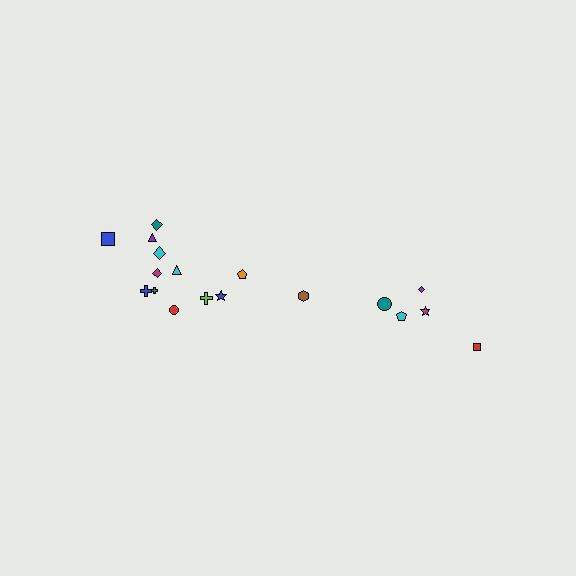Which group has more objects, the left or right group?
The left group.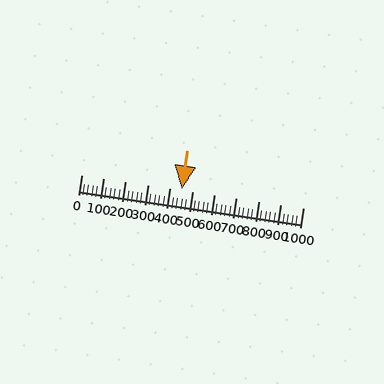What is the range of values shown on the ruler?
The ruler shows values from 0 to 1000.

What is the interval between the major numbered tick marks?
The major tick marks are spaced 100 units apart.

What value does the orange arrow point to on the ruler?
The orange arrow points to approximately 453.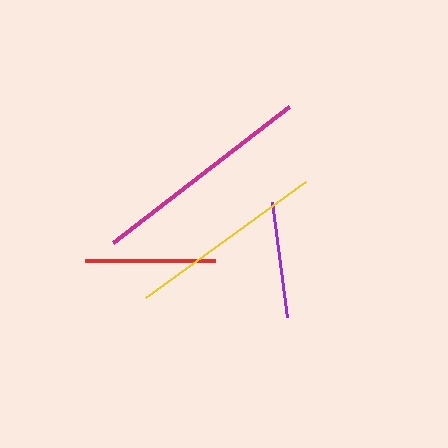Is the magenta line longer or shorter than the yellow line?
The magenta line is longer than the yellow line.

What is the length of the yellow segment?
The yellow segment is approximately 197 pixels long.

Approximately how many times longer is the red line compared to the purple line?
The red line is approximately 1.1 times the length of the purple line.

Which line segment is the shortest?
The purple line is the shortest at approximately 115 pixels.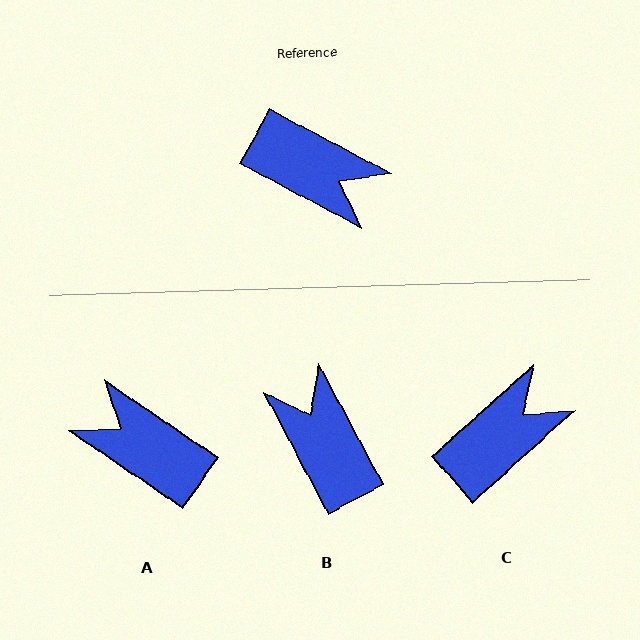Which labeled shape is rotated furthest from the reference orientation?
A, about 174 degrees away.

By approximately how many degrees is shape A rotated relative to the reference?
Approximately 174 degrees counter-clockwise.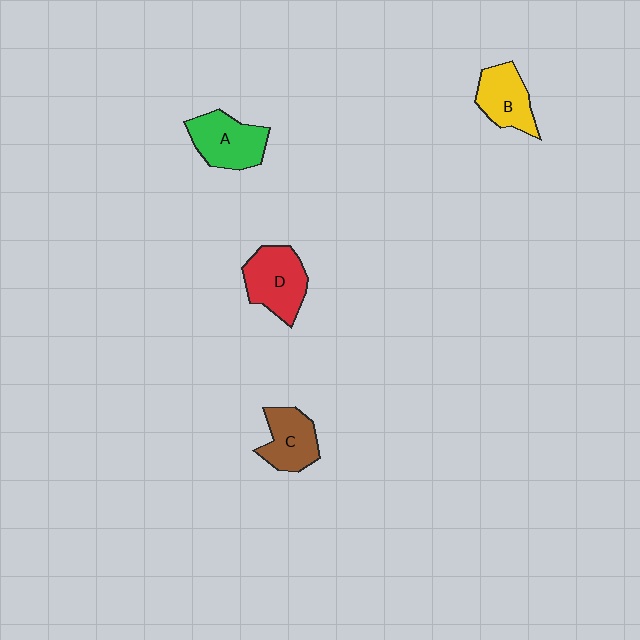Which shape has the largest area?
Shape D (red).